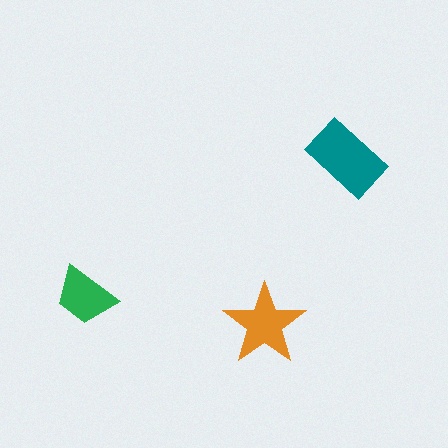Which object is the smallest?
The green trapezoid.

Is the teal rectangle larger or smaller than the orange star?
Larger.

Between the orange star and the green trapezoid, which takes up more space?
The orange star.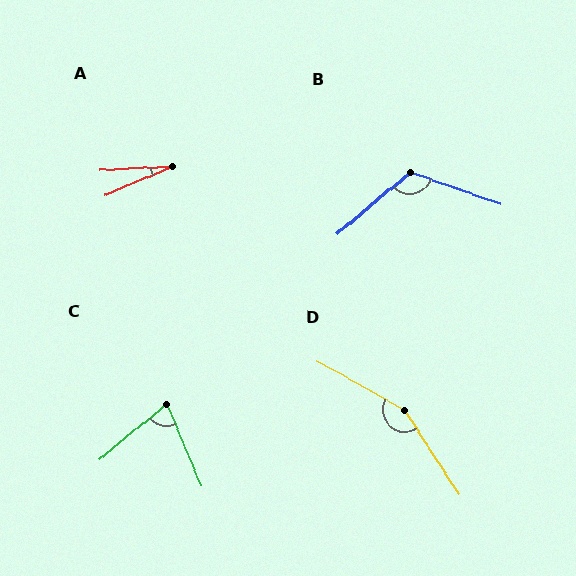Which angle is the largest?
D, at approximately 152 degrees.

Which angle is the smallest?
A, at approximately 20 degrees.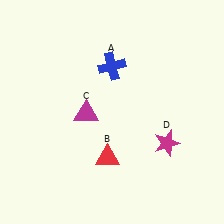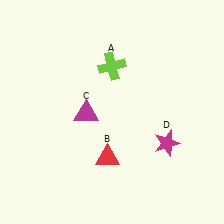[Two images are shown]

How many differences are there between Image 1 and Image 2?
There is 1 difference between the two images.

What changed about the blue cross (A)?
In Image 1, A is blue. In Image 2, it changed to lime.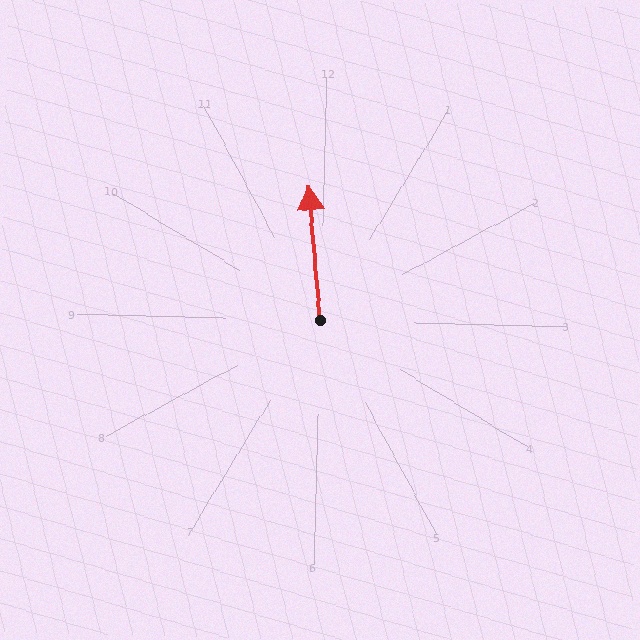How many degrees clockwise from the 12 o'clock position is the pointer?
Approximately 354 degrees.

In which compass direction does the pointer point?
North.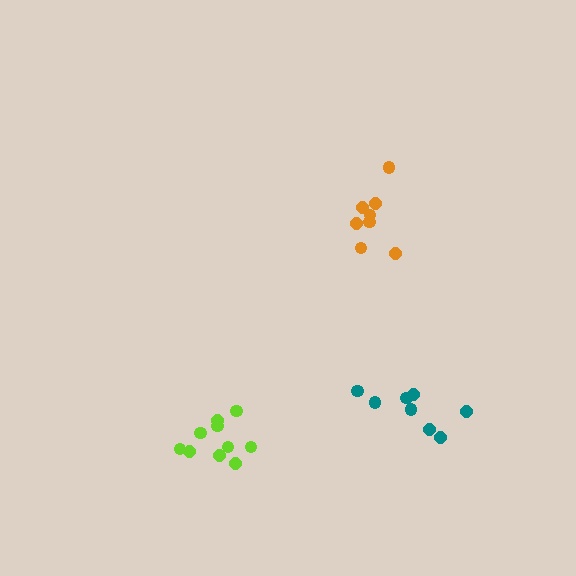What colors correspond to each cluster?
The clusters are colored: lime, teal, orange.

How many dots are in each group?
Group 1: 10 dots, Group 2: 8 dots, Group 3: 8 dots (26 total).